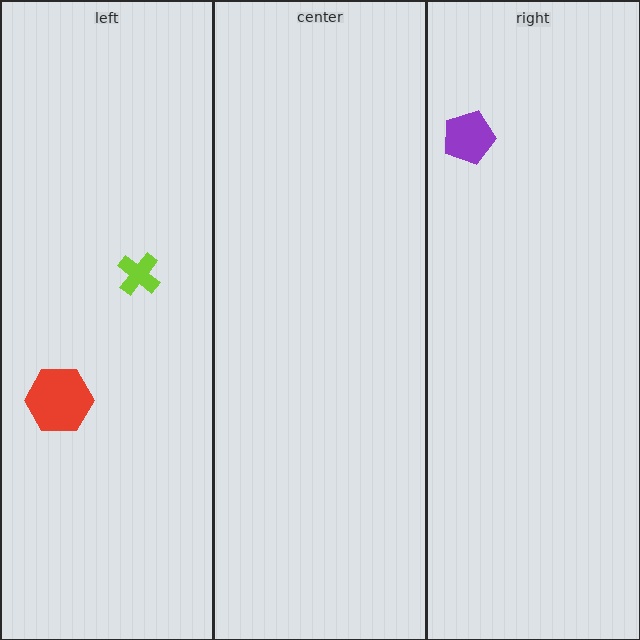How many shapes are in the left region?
2.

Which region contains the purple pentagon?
The right region.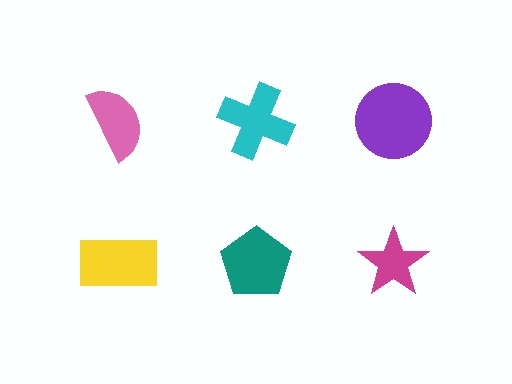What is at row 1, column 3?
A purple circle.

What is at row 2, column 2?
A teal pentagon.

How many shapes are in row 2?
3 shapes.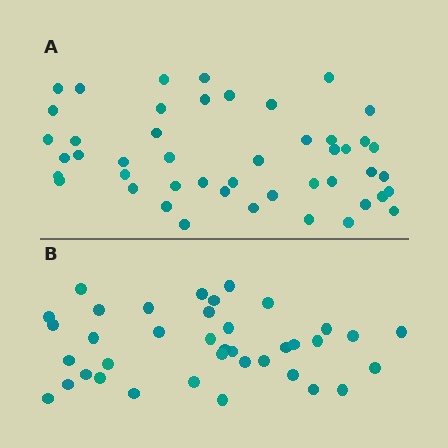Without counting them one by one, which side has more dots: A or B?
Region A (the top region) has more dots.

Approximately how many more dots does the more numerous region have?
Region A has roughly 8 or so more dots than region B.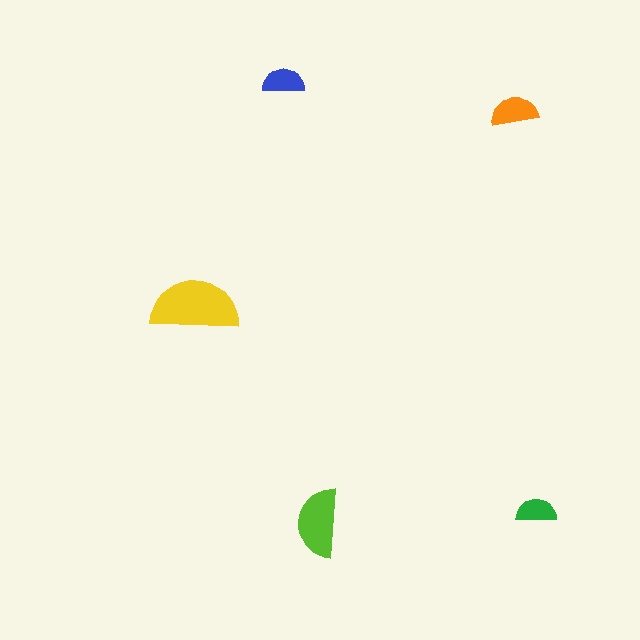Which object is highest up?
The blue semicircle is topmost.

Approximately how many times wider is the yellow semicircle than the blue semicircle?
About 2 times wider.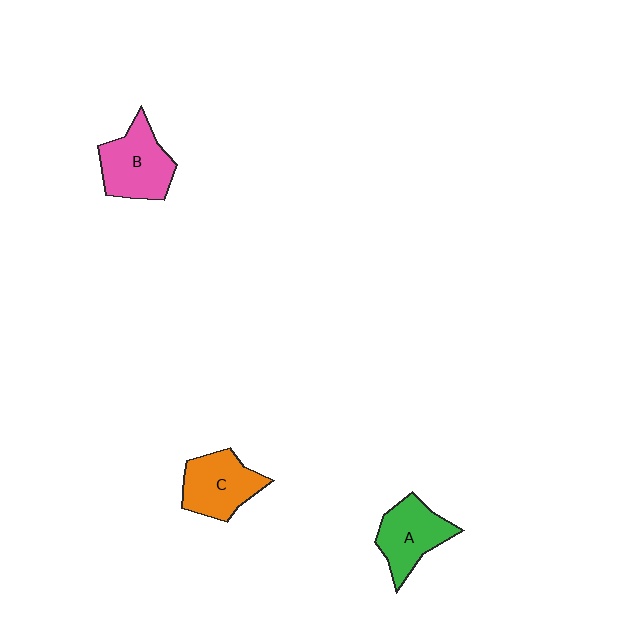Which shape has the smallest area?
Shape A (green).